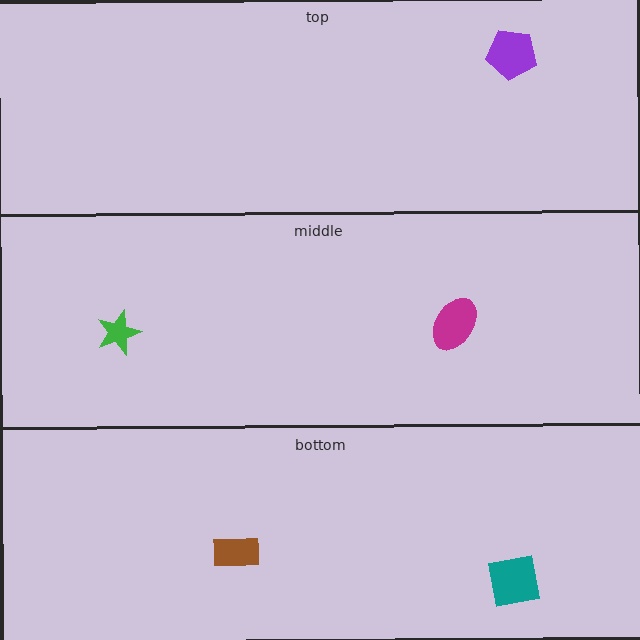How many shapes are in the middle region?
2.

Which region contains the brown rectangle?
The bottom region.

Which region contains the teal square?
The bottom region.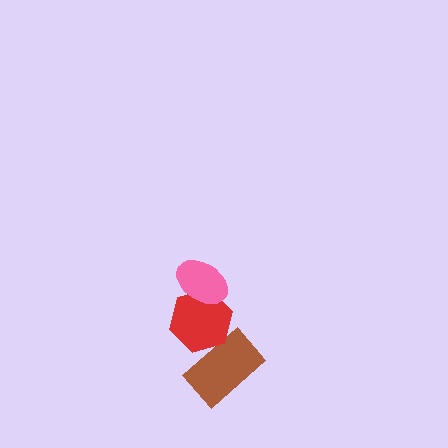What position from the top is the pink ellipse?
The pink ellipse is 1st from the top.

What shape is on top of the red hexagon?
The pink ellipse is on top of the red hexagon.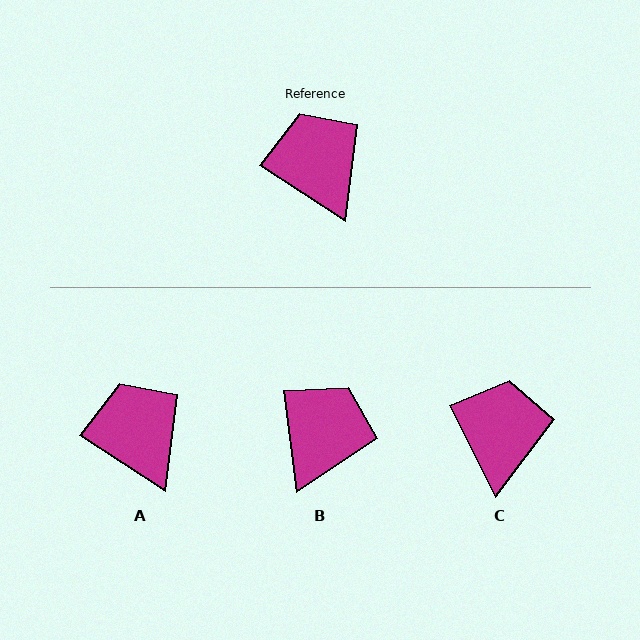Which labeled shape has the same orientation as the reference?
A.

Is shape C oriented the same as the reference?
No, it is off by about 30 degrees.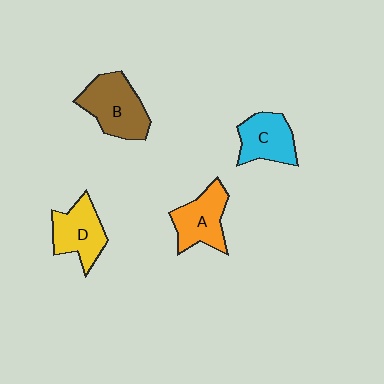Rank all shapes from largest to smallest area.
From largest to smallest: B (brown), A (orange), D (yellow), C (cyan).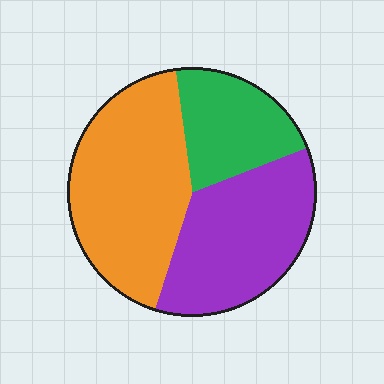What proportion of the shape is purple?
Purple takes up between a quarter and a half of the shape.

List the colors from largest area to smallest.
From largest to smallest: orange, purple, green.